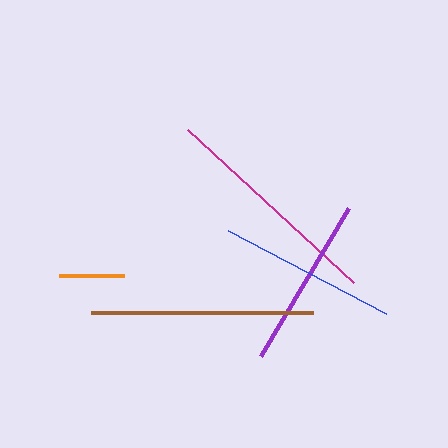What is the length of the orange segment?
The orange segment is approximately 65 pixels long.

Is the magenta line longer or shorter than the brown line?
The magenta line is longer than the brown line.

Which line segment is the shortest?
The orange line is the shortest at approximately 65 pixels.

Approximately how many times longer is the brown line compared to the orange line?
The brown line is approximately 3.4 times the length of the orange line.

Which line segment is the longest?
The magenta line is the longest at approximately 226 pixels.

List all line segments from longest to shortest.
From longest to shortest: magenta, brown, blue, purple, orange.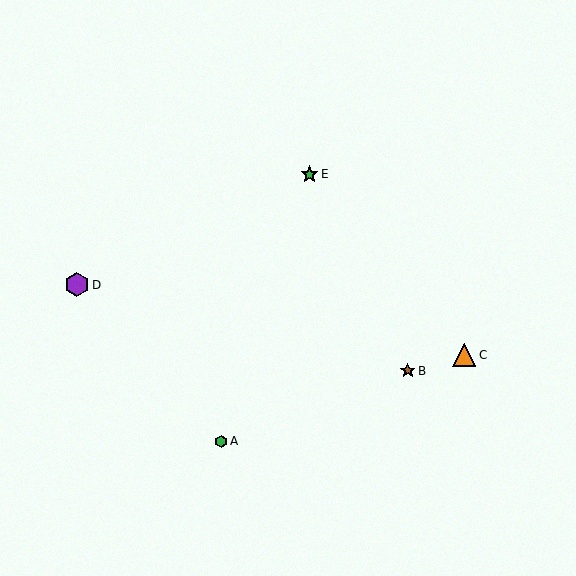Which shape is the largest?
The purple hexagon (labeled D) is the largest.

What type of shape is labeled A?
Shape A is a green hexagon.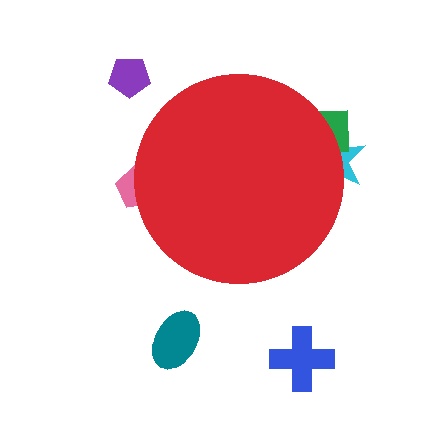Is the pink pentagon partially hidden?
Yes, the pink pentagon is partially hidden behind the red circle.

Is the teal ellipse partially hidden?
No, the teal ellipse is fully visible.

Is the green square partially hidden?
Yes, the green square is partially hidden behind the red circle.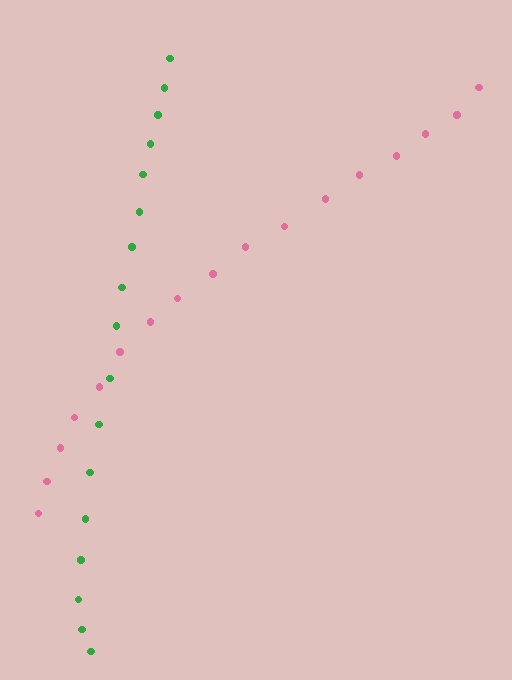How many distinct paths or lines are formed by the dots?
There are 2 distinct paths.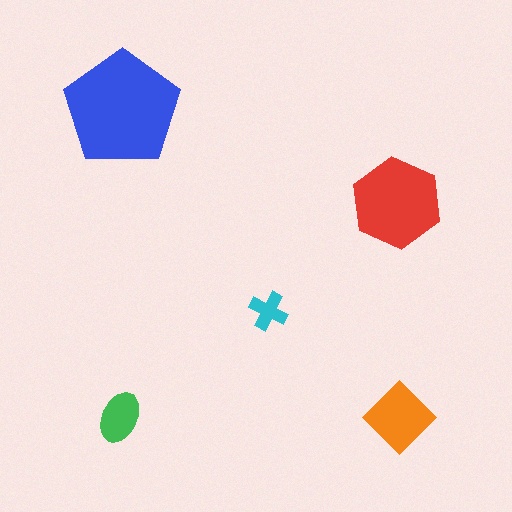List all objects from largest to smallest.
The blue pentagon, the red hexagon, the orange diamond, the green ellipse, the cyan cross.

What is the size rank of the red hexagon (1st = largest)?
2nd.